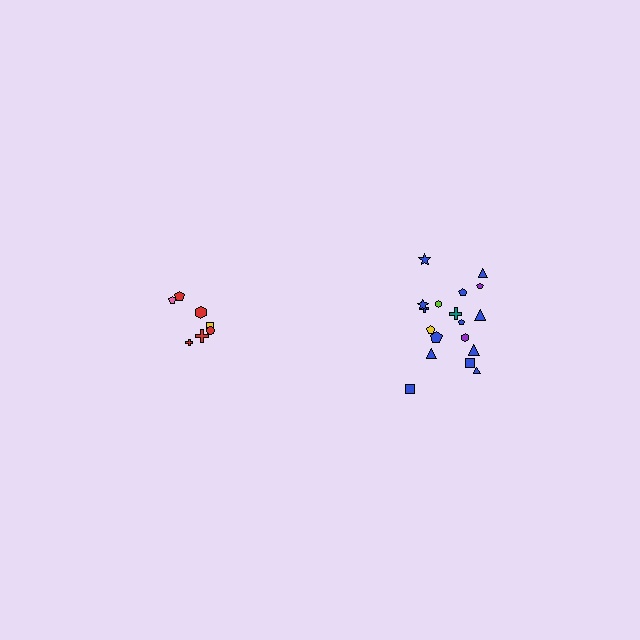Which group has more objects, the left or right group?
The right group.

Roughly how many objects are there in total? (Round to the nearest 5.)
Roughly 25 objects in total.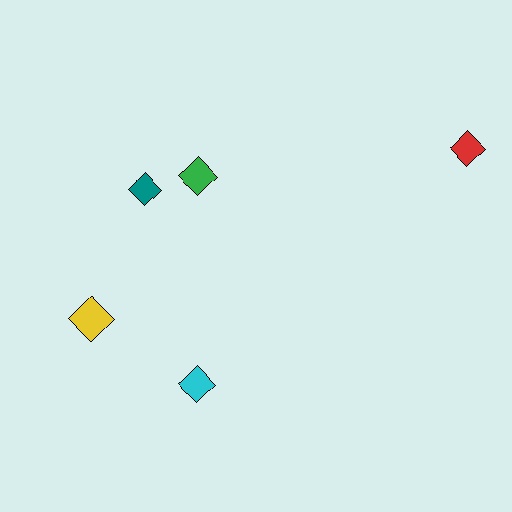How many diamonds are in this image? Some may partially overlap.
There are 5 diamonds.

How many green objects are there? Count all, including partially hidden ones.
There is 1 green object.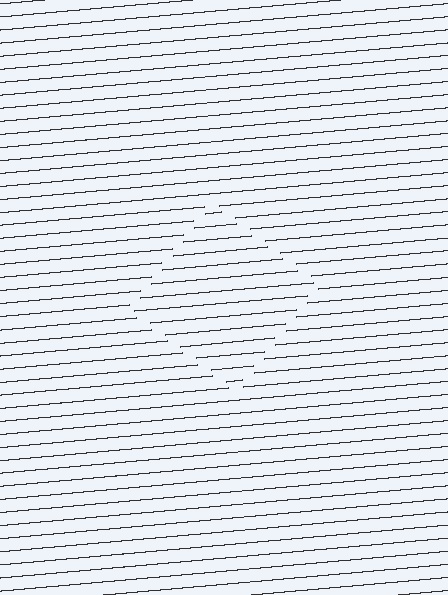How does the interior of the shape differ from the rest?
The interior of the shape contains the same grating, shifted by half a period — the contour is defined by the phase discontinuity where line-ends from the inner and outer gratings abut.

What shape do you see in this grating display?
An illusory square. The interior of the shape contains the same grating, shifted by half a period — the contour is defined by the phase discontinuity where line-ends from the inner and outer gratings abut.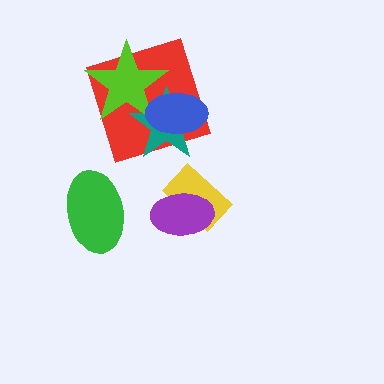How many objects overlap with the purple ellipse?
1 object overlaps with the purple ellipse.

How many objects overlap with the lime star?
3 objects overlap with the lime star.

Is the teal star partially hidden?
Yes, it is partially covered by another shape.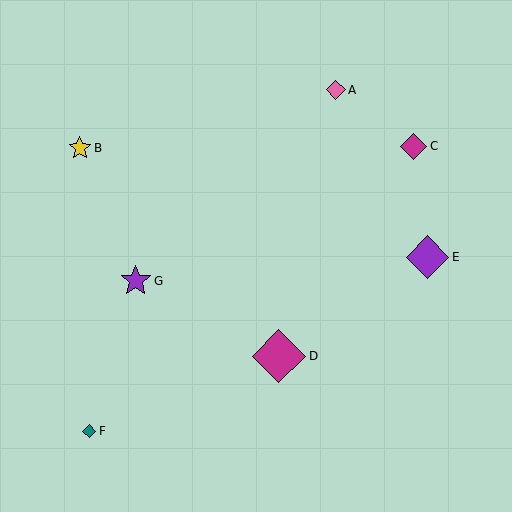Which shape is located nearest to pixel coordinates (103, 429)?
The teal diamond (labeled F) at (89, 431) is nearest to that location.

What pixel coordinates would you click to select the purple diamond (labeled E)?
Click at (428, 257) to select the purple diamond E.